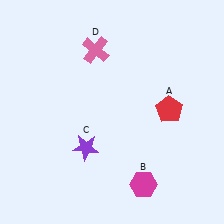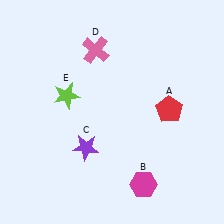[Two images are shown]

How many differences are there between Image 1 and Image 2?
There is 1 difference between the two images.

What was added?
A lime star (E) was added in Image 2.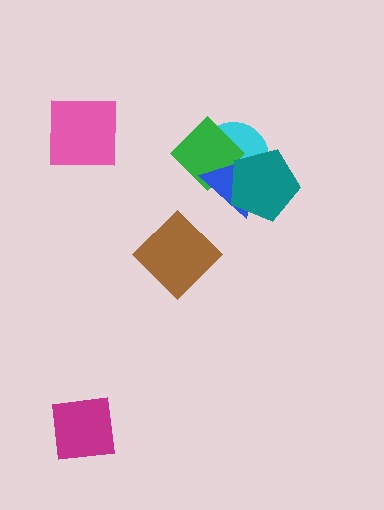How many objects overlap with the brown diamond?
0 objects overlap with the brown diamond.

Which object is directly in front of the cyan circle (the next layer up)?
The green diamond is directly in front of the cyan circle.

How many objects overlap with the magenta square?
0 objects overlap with the magenta square.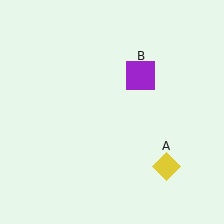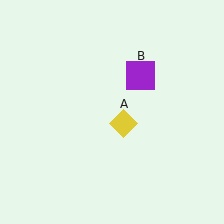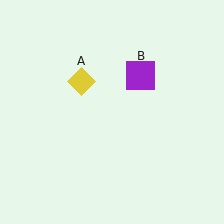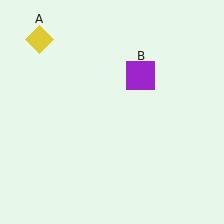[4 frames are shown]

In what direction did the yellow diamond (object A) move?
The yellow diamond (object A) moved up and to the left.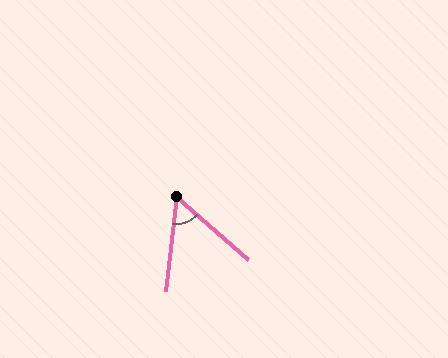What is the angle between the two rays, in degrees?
Approximately 56 degrees.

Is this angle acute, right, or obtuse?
It is acute.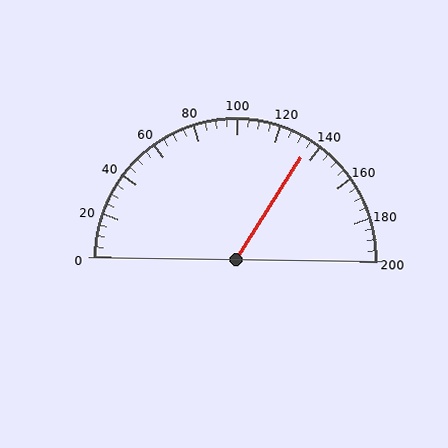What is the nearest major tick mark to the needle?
The nearest major tick mark is 140.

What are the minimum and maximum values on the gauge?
The gauge ranges from 0 to 200.